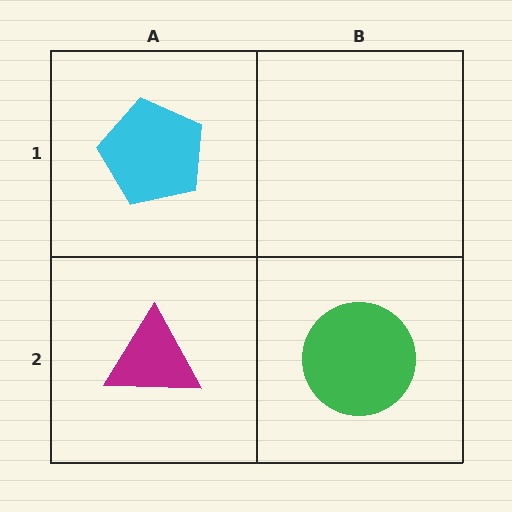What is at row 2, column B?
A green circle.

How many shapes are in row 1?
1 shape.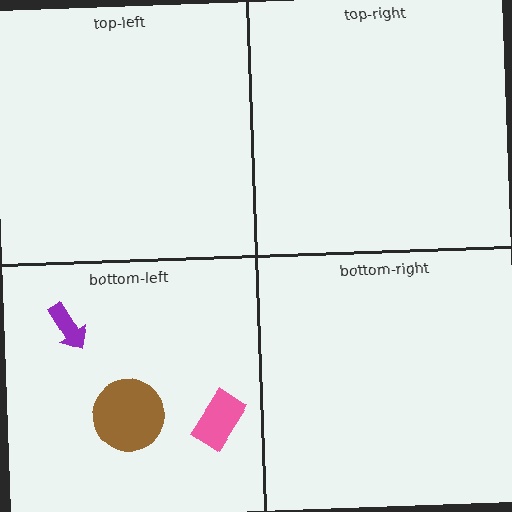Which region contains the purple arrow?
The bottom-left region.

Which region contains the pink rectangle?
The bottom-left region.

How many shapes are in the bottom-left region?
3.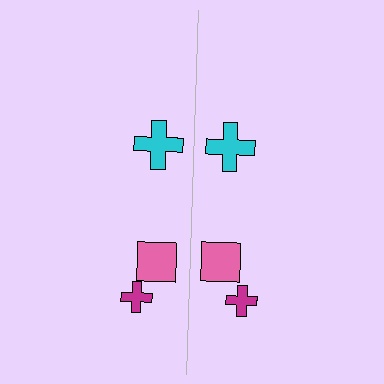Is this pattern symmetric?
Yes, this pattern has bilateral (reflection) symmetry.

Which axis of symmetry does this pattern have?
The pattern has a vertical axis of symmetry running through the center of the image.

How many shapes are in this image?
There are 6 shapes in this image.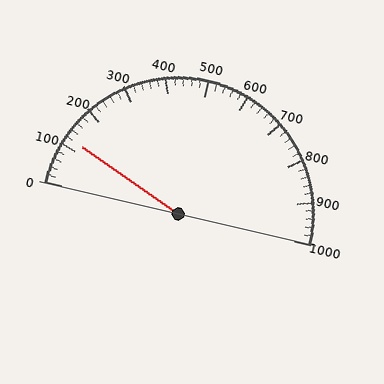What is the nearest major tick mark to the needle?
The nearest major tick mark is 100.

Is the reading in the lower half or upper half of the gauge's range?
The reading is in the lower half of the range (0 to 1000).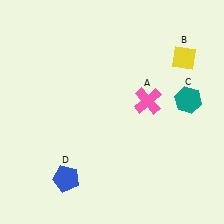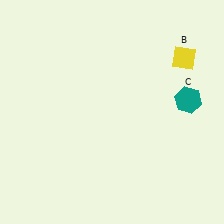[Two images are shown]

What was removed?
The blue pentagon (D), the pink cross (A) were removed in Image 2.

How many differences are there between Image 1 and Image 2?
There are 2 differences between the two images.